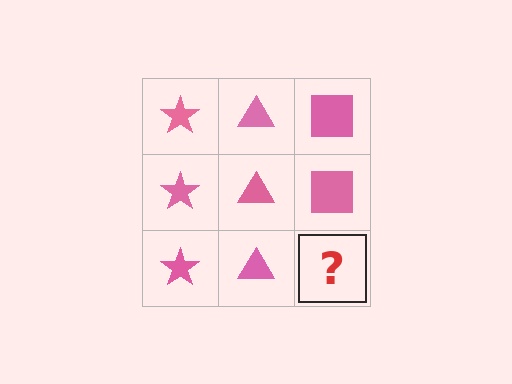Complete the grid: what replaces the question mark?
The question mark should be replaced with a pink square.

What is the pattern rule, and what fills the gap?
The rule is that each column has a consistent shape. The gap should be filled with a pink square.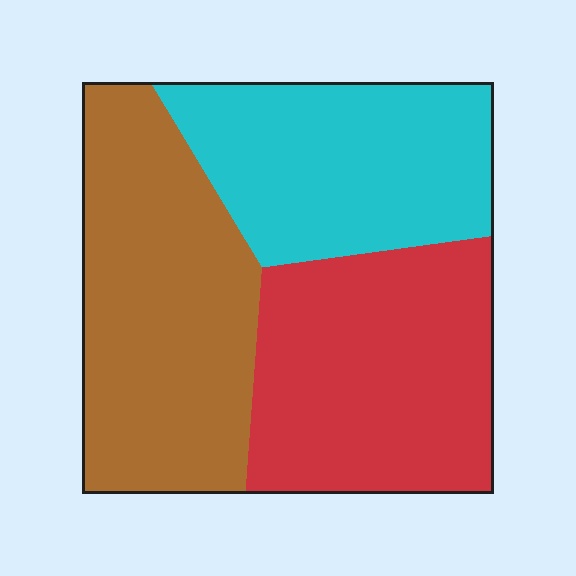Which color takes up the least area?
Cyan, at roughly 30%.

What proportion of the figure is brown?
Brown covers roughly 35% of the figure.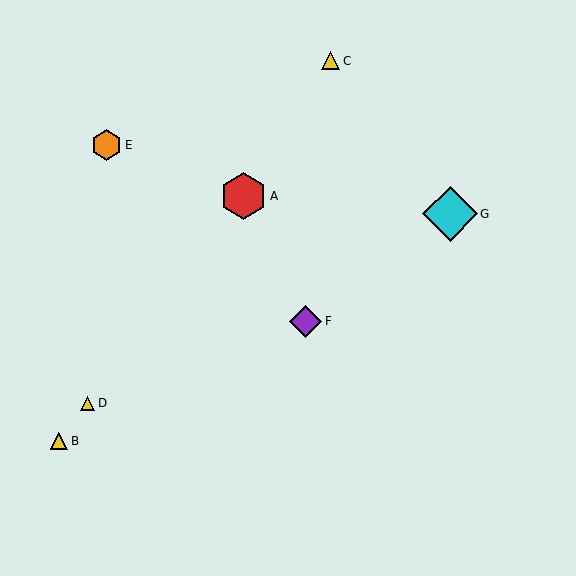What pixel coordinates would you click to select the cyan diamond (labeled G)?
Click at (450, 214) to select the cyan diamond G.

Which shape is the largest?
The cyan diamond (labeled G) is the largest.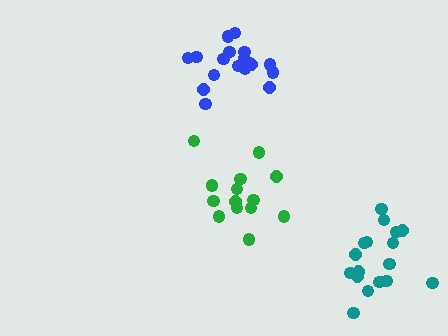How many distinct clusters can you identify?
There are 3 distinct clusters.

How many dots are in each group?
Group 1: 17 dots, Group 2: 18 dots, Group 3: 14 dots (49 total).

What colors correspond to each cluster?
The clusters are colored: teal, blue, green.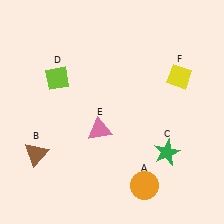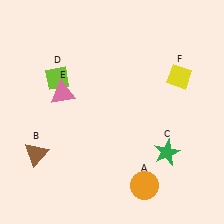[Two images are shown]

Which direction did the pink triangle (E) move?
The pink triangle (E) moved left.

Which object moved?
The pink triangle (E) moved left.